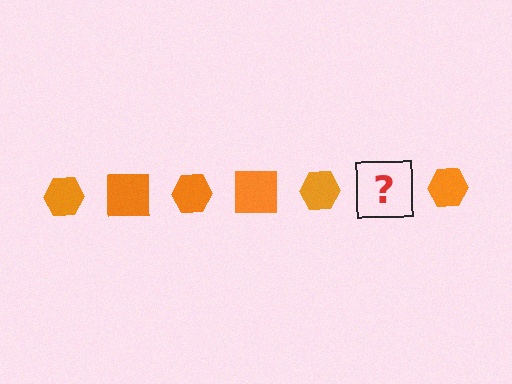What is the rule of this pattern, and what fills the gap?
The rule is that the pattern cycles through hexagon, square shapes in orange. The gap should be filled with an orange square.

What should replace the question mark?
The question mark should be replaced with an orange square.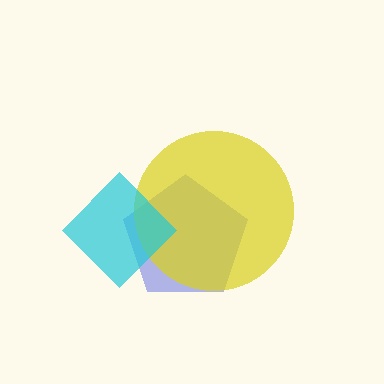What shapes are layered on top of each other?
The layered shapes are: a blue pentagon, a yellow circle, a cyan diamond.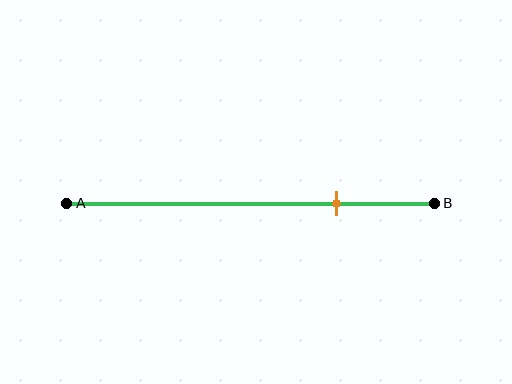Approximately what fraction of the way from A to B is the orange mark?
The orange mark is approximately 75% of the way from A to B.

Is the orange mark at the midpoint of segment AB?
No, the mark is at about 75% from A, not at the 50% midpoint.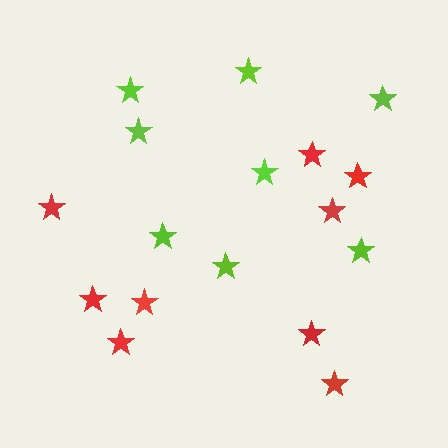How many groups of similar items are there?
There are 2 groups: one group of red stars (9) and one group of lime stars (8).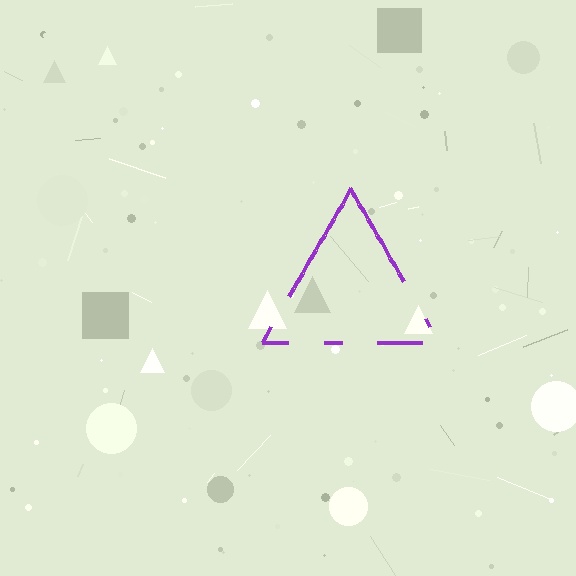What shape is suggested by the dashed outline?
The dashed outline suggests a triangle.